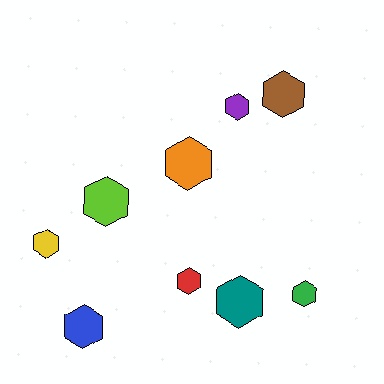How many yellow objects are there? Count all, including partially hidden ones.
There is 1 yellow object.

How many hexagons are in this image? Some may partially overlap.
There are 9 hexagons.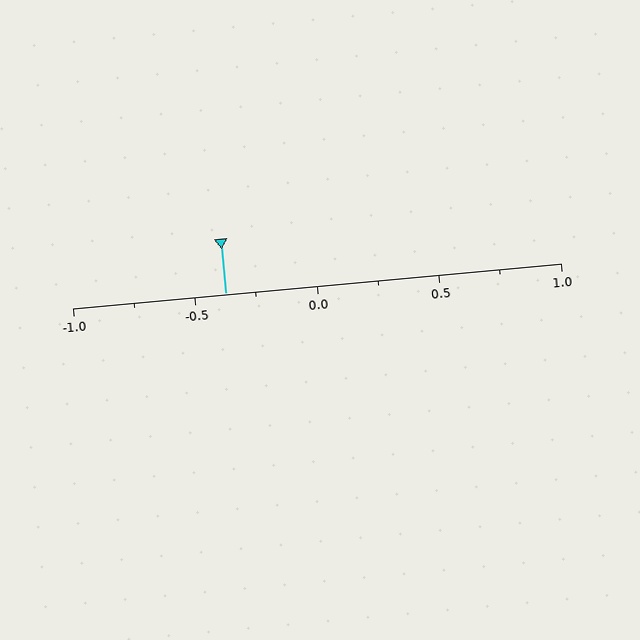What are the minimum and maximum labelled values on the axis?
The axis runs from -1.0 to 1.0.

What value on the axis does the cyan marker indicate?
The marker indicates approximately -0.38.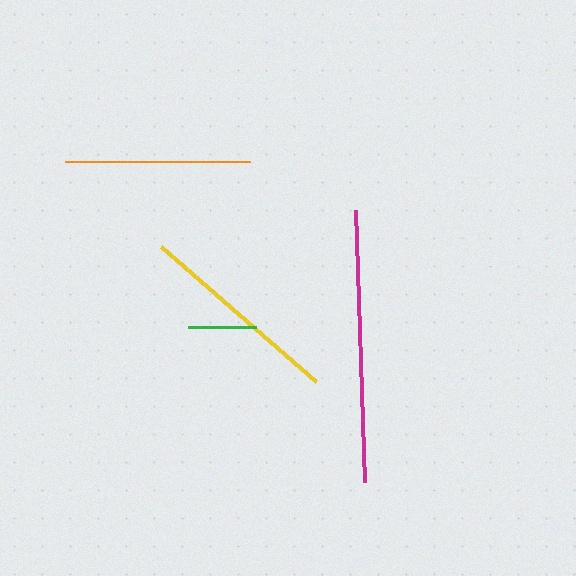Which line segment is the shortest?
The green line is the shortest at approximately 68 pixels.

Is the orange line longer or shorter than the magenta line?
The magenta line is longer than the orange line.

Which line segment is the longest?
The magenta line is the longest at approximately 271 pixels.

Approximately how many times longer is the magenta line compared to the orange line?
The magenta line is approximately 1.5 times the length of the orange line.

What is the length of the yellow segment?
The yellow segment is approximately 205 pixels long.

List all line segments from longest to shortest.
From longest to shortest: magenta, yellow, orange, green.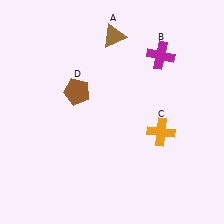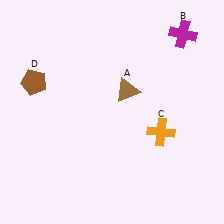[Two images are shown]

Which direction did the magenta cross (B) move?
The magenta cross (B) moved right.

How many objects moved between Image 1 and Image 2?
3 objects moved between the two images.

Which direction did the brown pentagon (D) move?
The brown pentagon (D) moved left.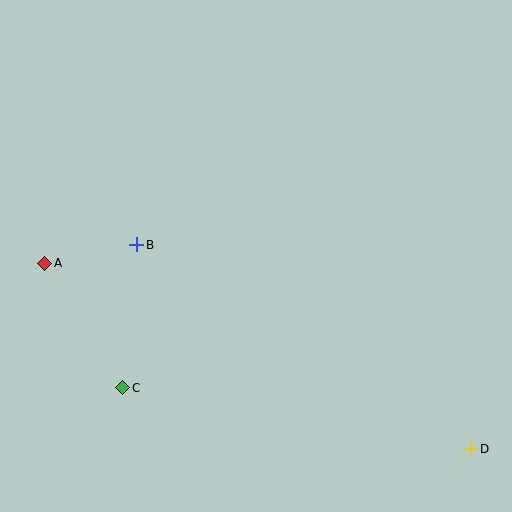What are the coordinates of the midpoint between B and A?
The midpoint between B and A is at (91, 254).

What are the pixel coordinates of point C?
Point C is at (123, 388).